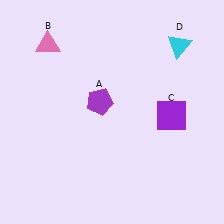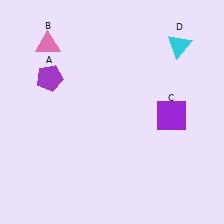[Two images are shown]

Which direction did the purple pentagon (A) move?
The purple pentagon (A) moved left.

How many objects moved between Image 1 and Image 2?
1 object moved between the two images.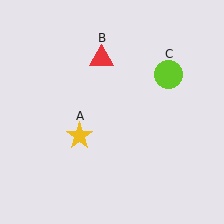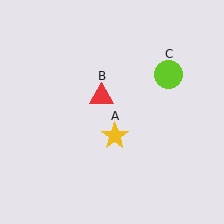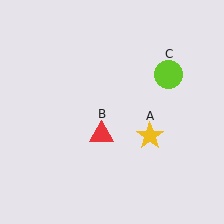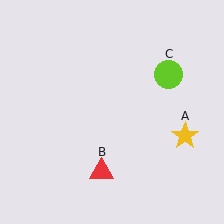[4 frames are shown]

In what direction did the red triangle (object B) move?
The red triangle (object B) moved down.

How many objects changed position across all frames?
2 objects changed position: yellow star (object A), red triangle (object B).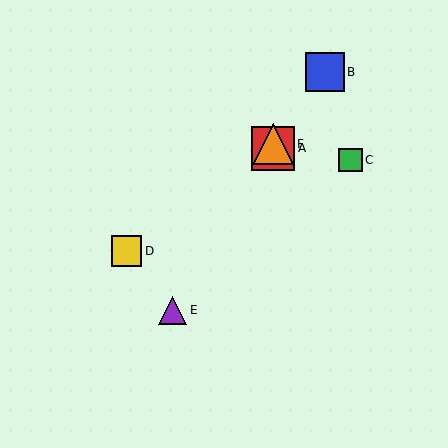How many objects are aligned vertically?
2 objects (A, F) are aligned vertically.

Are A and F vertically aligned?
Yes, both are at x≈273.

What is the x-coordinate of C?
Object C is at x≈350.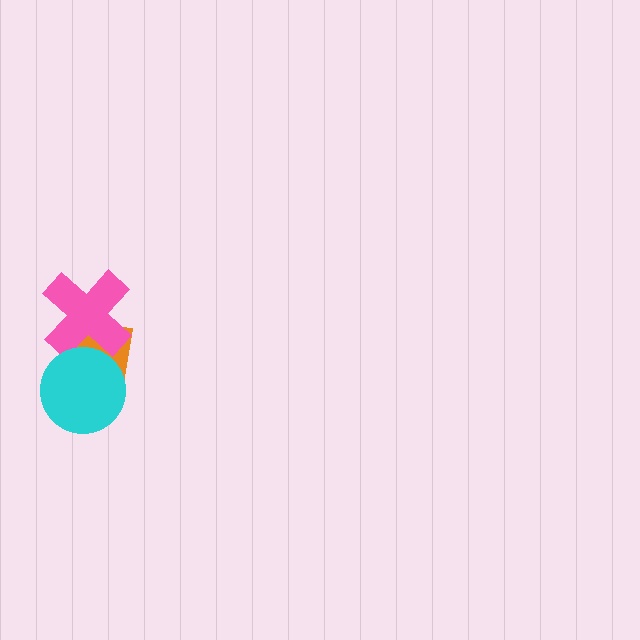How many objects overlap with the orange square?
2 objects overlap with the orange square.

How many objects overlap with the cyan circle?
2 objects overlap with the cyan circle.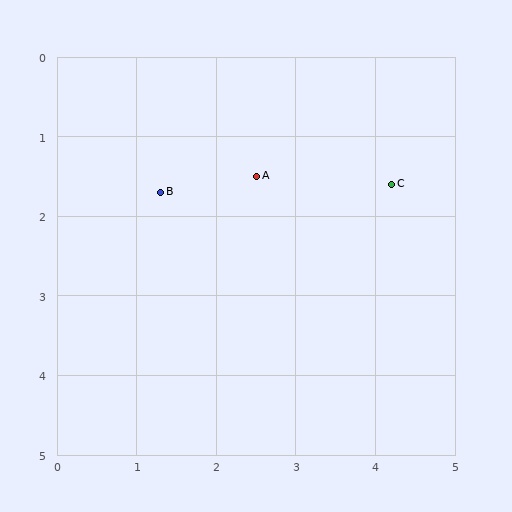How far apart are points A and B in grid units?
Points A and B are about 1.2 grid units apart.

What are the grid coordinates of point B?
Point B is at approximately (1.3, 1.7).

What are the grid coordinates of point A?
Point A is at approximately (2.5, 1.5).